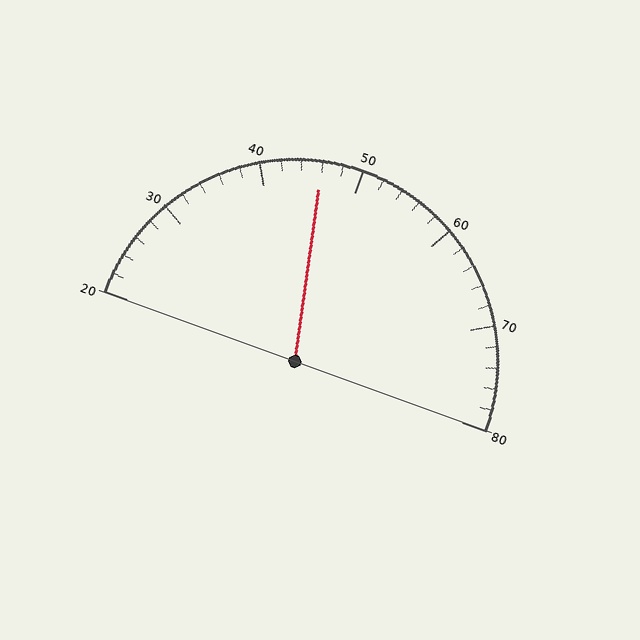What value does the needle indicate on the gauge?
The needle indicates approximately 46.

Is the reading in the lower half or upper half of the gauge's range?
The reading is in the lower half of the range (20 to 80).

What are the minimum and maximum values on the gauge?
The gauge ranges from 20 to 80.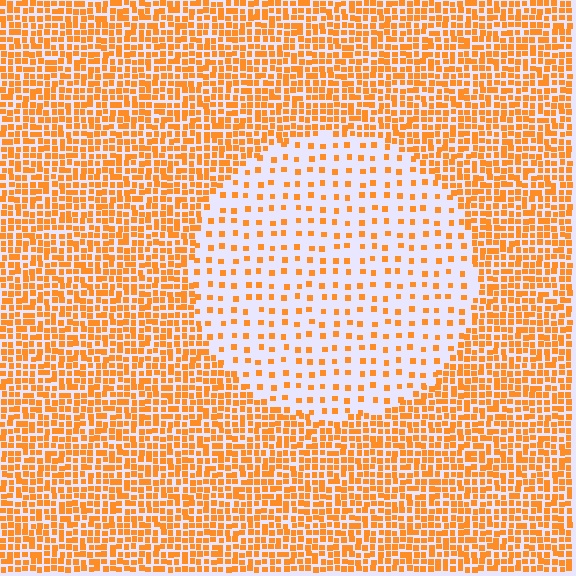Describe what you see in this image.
The image contains small orange elements arranged at two different densities. A circle-shaped region is visible where the elements are less densely packed than the surrounding area.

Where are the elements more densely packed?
The elements are more densely packed outside the circle boundary.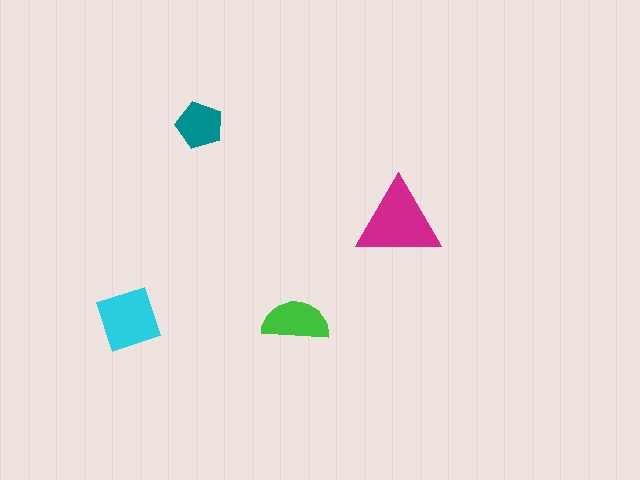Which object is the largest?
The magenta triangle.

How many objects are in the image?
There are 4 objects in the image.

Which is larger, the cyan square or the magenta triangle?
The magenta triangle.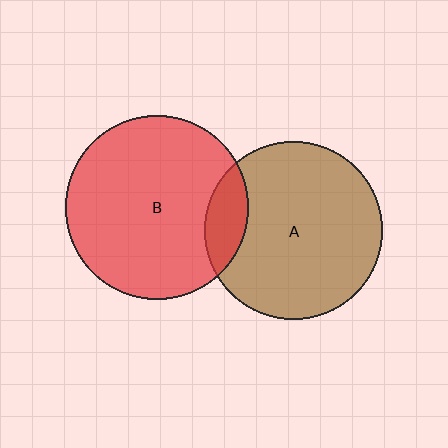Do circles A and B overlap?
Yes.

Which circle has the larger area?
Circle B (red).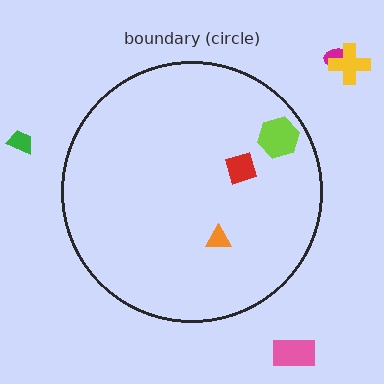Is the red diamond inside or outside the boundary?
Inside.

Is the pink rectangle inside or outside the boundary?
Outside.